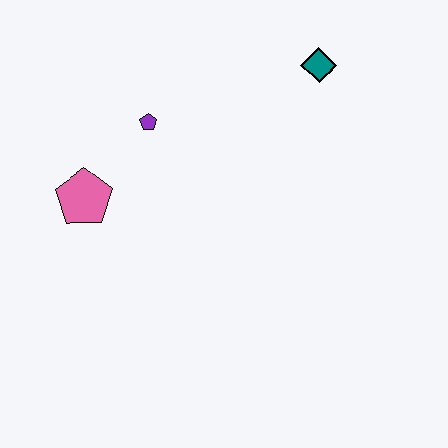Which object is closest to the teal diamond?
The purple pentagon is closest to the teal diamond.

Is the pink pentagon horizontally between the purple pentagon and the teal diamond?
No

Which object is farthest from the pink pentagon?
The teal diamond is farthest from the pink pentagon.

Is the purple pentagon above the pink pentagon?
Yes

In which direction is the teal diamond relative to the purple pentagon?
The teal diamond is to the right of the purple pentagon.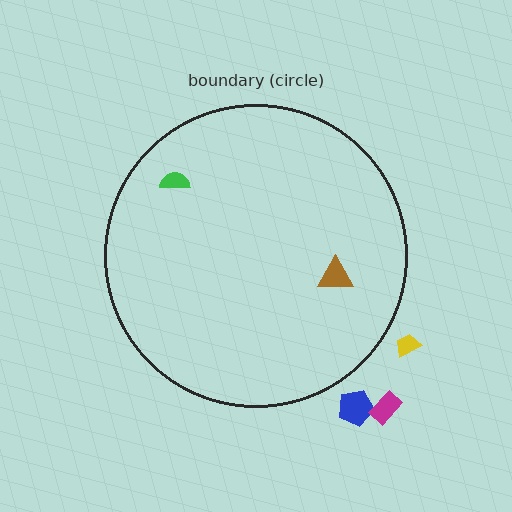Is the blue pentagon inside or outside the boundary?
Outside.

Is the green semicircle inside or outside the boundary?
Inside.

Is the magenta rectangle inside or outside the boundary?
Outside.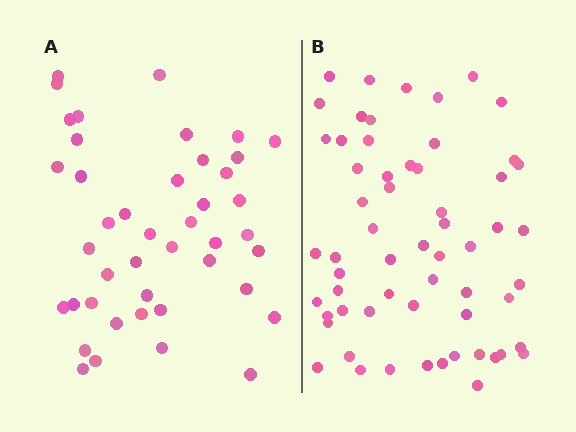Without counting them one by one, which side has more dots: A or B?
Region B (the right region) has more dots.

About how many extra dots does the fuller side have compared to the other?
Region B has approximately 15 more dots than region A.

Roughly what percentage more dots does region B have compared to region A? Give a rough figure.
About 40% more.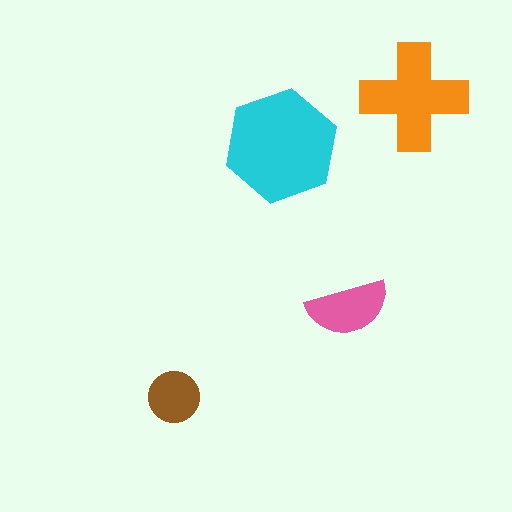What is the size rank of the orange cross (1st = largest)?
2nd.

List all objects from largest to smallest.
The cyan hexagon, the orange cross, the pink semicircle, the brown circle.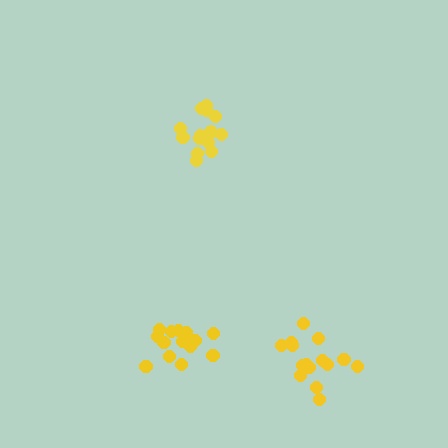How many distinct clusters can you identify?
There are 3 distinct clusters.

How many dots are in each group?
Group 1: 15 dots, Group 2: 15 dots, Group 3: 14 dots (44 total).